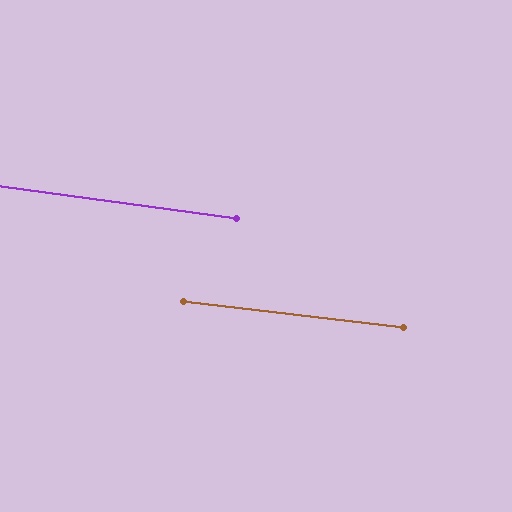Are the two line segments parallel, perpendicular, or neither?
Parallel — their directions differ by only 1.2°.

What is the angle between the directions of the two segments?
Approximately 1 degree.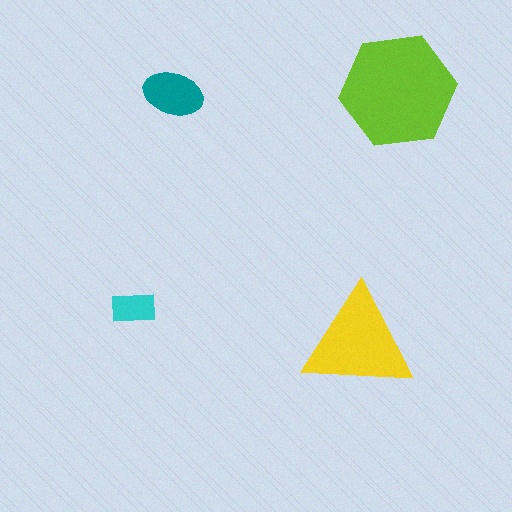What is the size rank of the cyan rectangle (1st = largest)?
4th.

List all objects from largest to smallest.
The lime hexagon, the yellow triangle, the teal ellipse, the cyan rectangle.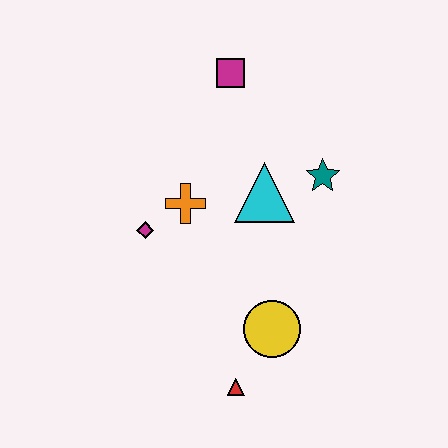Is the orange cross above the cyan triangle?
No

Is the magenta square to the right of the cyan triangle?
No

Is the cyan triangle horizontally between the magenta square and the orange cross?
No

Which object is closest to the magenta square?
The cyan triangle is closest to the magenta square.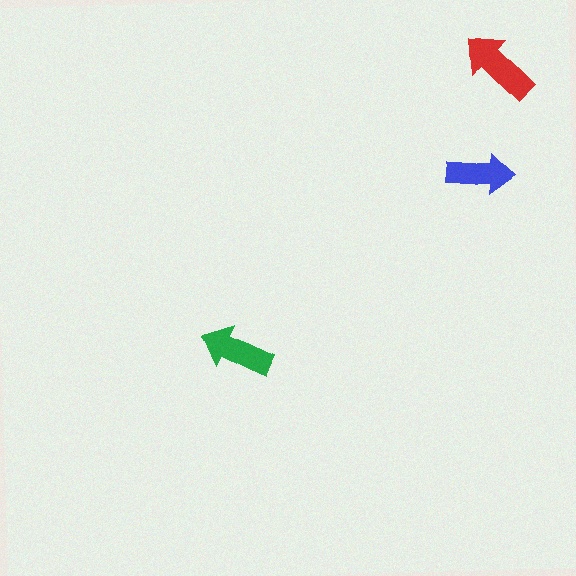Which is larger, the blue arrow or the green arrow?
The green one.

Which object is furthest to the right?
The red arrow is rightmost.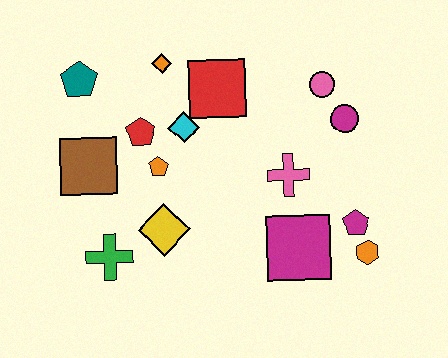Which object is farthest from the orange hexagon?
The teal pentagon is farthest from the orange hexagon.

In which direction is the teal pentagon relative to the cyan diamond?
The teal pentagon is to the left of the cyan diamond.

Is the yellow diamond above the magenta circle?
No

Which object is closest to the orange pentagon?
The red pentagon is closest to the orange pentagon.